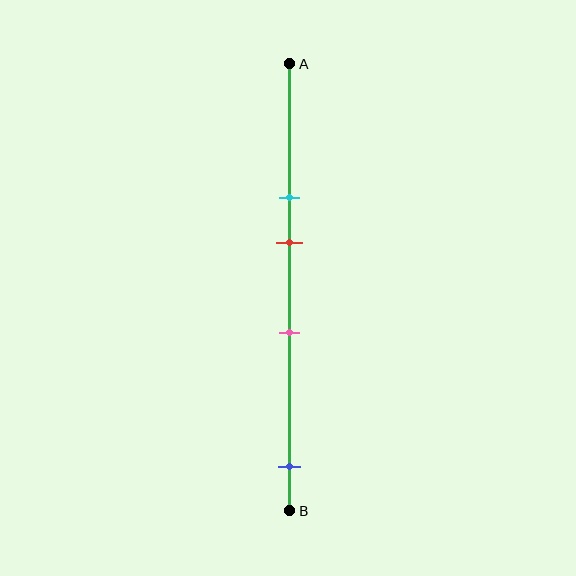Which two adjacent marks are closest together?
The cyan and red marks are the closest adjacent pair.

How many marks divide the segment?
There are 4 marks dividing the segment.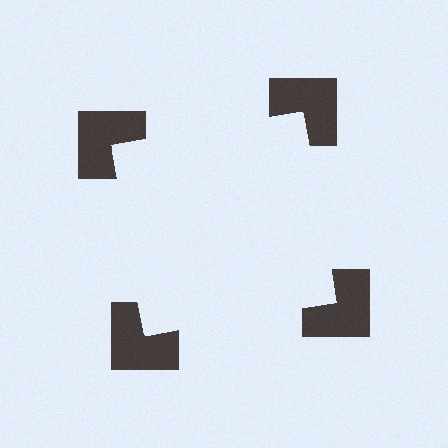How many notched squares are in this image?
There are 4 — one at each vertex of the illusory square.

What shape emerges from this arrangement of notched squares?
An illusory square — its edges are inferred from the aligned wedge cuts in the notched squares, not physically drawn.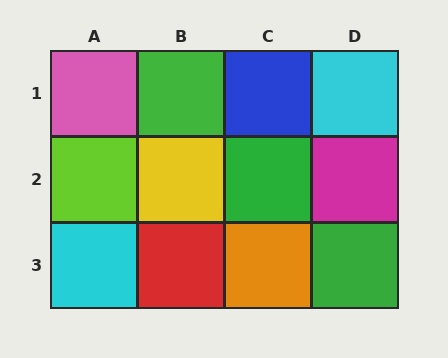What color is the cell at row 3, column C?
Orange.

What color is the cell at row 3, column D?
Green.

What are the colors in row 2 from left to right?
Lime, yellow, green, magenta.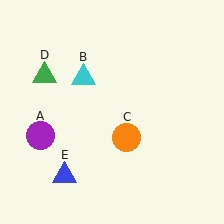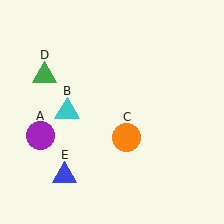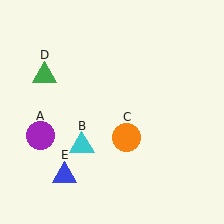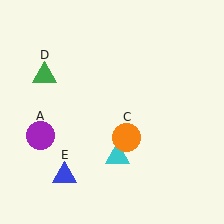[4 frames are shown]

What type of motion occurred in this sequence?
The cyan triangle (object B) rotated counterclockwise around the center of the scene.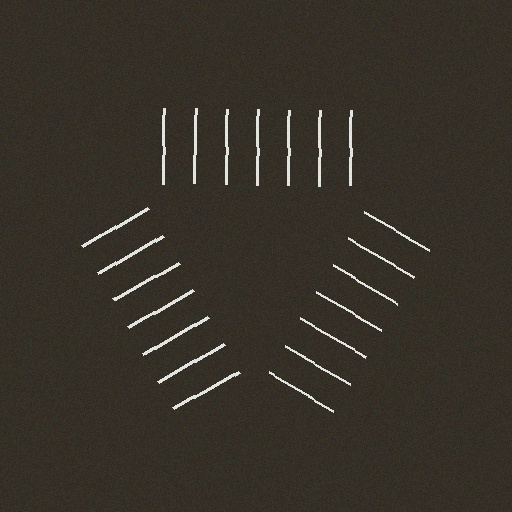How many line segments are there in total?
21 — 7 along each of the 3 edges.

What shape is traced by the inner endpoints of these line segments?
An illusory triangle — the line segments terminate on its edges but no continuous stroke is drawn.